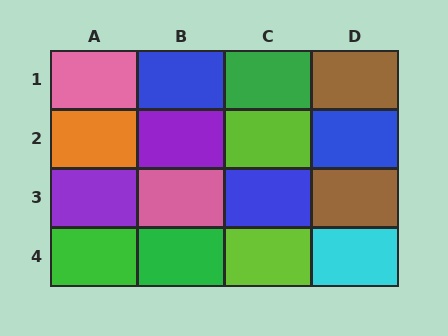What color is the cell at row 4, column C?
Lime.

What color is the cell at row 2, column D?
Blue.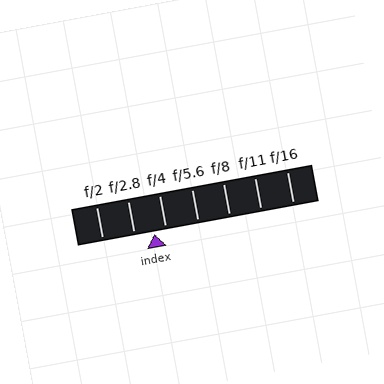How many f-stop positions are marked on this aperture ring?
There are 7 f-stop positions marked.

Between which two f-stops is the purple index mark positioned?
The index mark is between f/2.8 and f/4.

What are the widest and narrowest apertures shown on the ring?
The widest aperture shown is f/2 and the narrowest is f/16.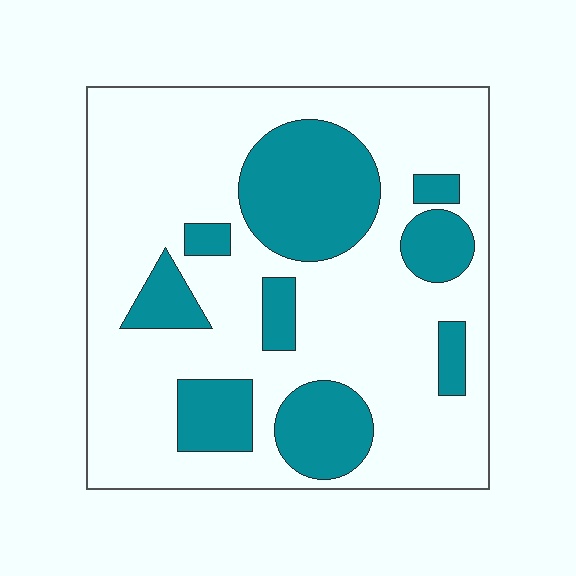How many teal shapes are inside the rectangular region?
9.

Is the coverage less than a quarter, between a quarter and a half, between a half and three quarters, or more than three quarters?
Between a quarter and a half.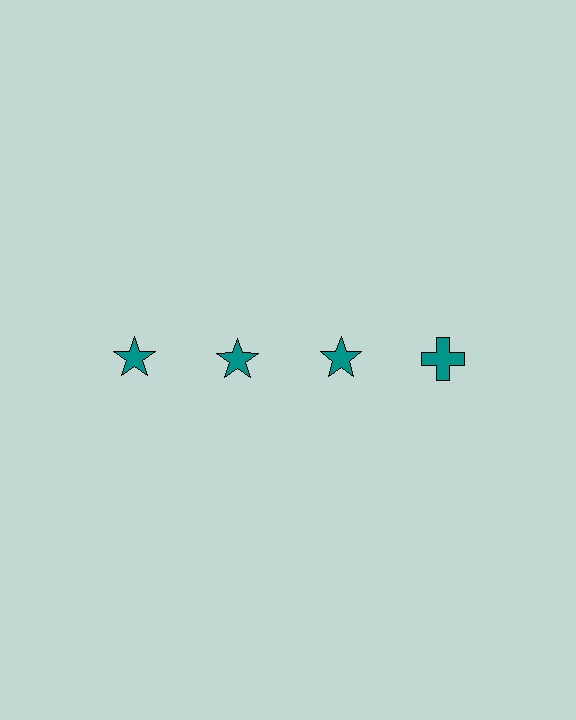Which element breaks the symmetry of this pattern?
The teal cross in the top row, second from right column breaks the symmetry. All other shapes are teal stars.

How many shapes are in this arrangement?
There are 4 shapes arranged in a grid pattern.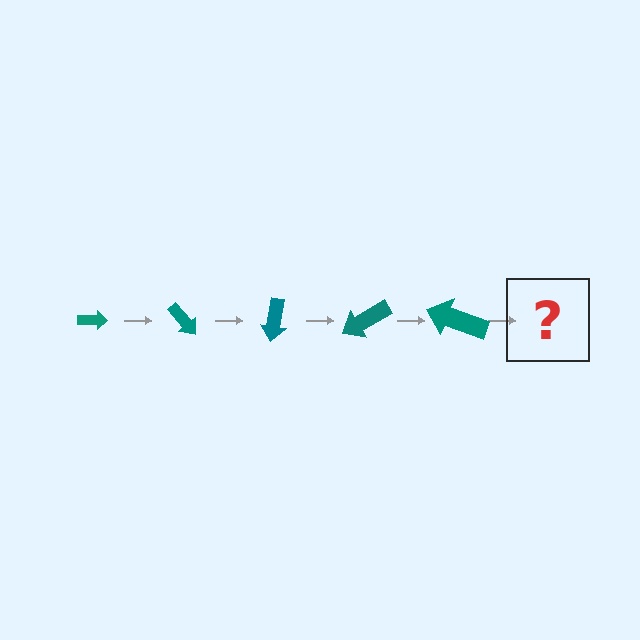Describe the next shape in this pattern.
It should be an arrow, larger than the previous one and rotated 250 degrees from the start.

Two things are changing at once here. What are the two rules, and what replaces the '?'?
The two rules are that the arrow grows larger each step and it rotates 50 degrees each step. The '?' should be an arrow, larger than the previous one and rotated 250 degrees from the start.